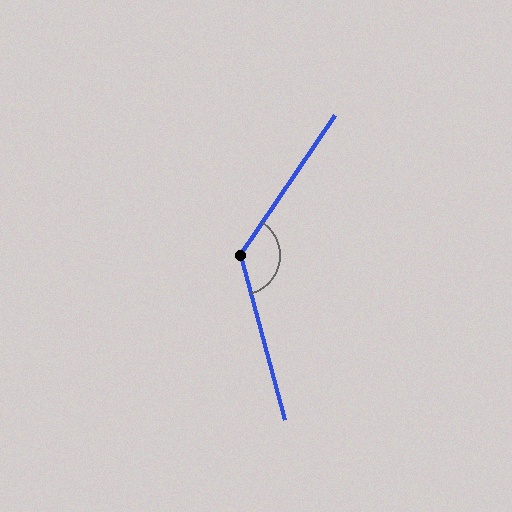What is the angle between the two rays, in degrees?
Approximately 131 degrees.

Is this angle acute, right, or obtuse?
It is obtuse.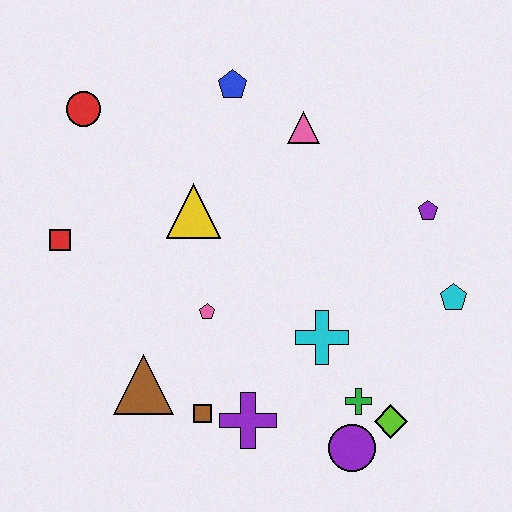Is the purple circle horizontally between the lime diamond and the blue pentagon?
Yes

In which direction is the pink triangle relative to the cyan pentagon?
The pink triangle is above the cyan pentagon.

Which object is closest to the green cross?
The lime diamond is closest to the green cross.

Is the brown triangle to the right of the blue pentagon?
No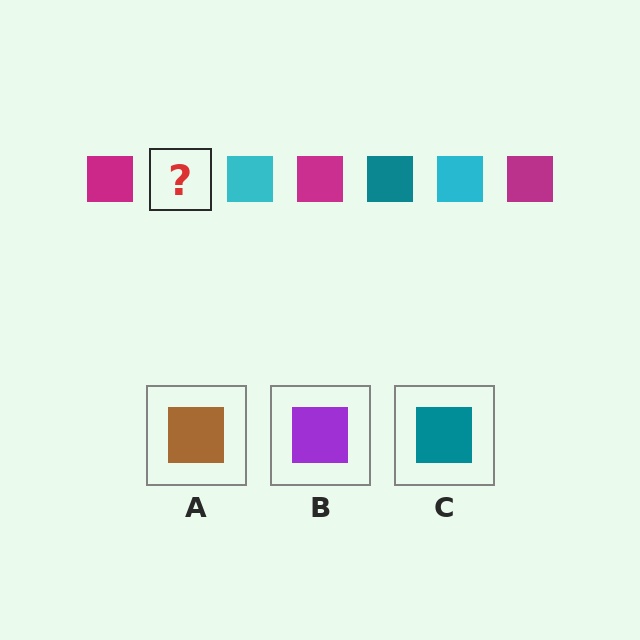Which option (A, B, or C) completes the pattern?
C.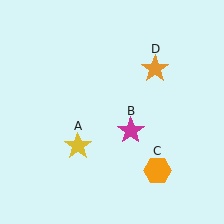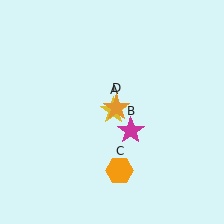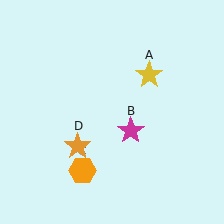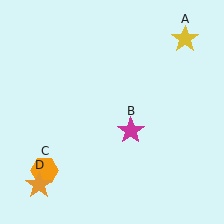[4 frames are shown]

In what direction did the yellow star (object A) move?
The yellow star (object A) moved up and to the right.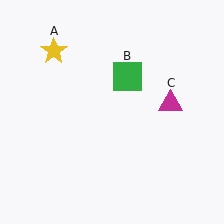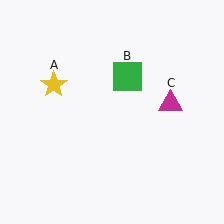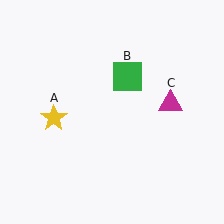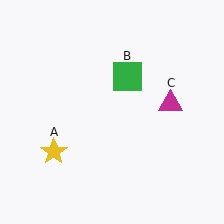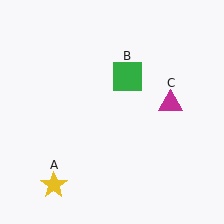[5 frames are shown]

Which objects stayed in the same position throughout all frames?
Green square (object B) and magenta triangle (object C) remained stationary.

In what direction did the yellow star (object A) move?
The yellow star (object A) moved down.